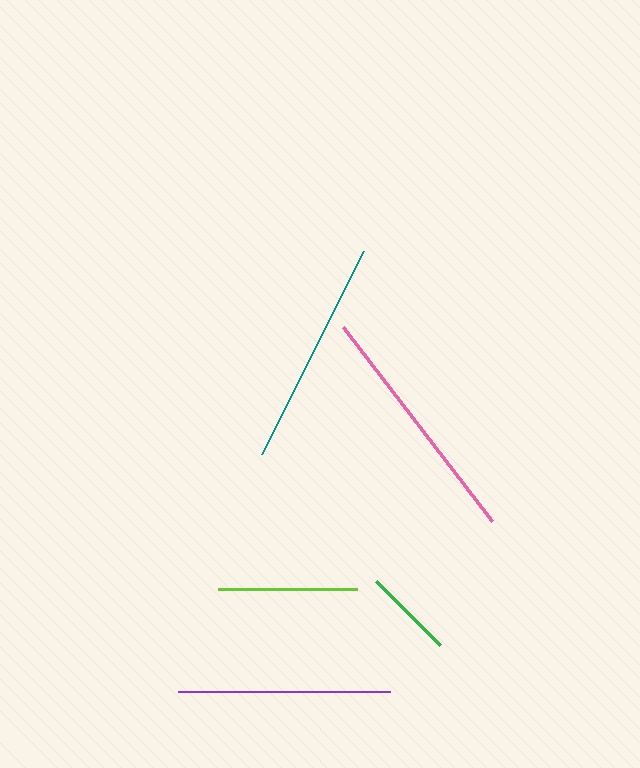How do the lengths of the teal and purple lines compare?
The teal and purple lines are approximately the same length.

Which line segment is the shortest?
The green line is the shortest at approximately 91 pixels.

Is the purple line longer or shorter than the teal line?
The teal line is longer than the purple line.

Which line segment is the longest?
The pink line is the longest at approximately 245 pixels.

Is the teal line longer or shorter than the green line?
The teal line is longer than the green line.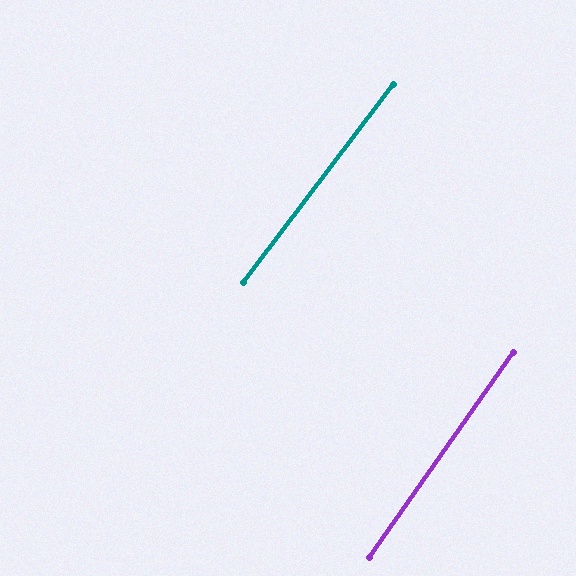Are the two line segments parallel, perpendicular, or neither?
Parallel — their directions differ by only 2.0°.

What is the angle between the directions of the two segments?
Approximately 2 degrees.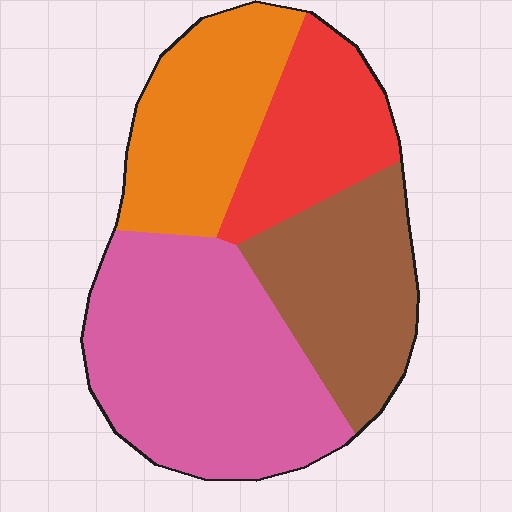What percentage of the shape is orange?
Orange covers 22% of the shape.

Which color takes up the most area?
Pink, at roughly 40%.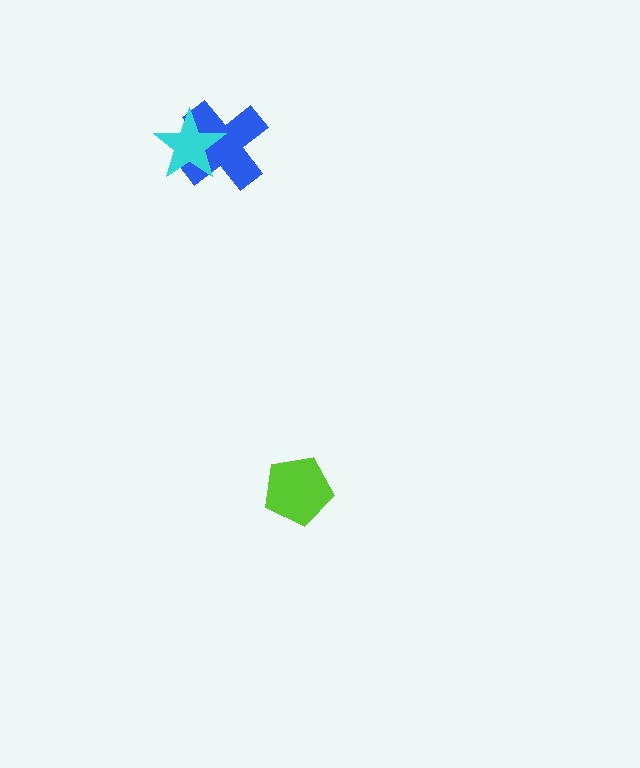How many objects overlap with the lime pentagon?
0 objects overlap with the lime pentagon.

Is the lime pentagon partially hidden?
No, no other shape covers it.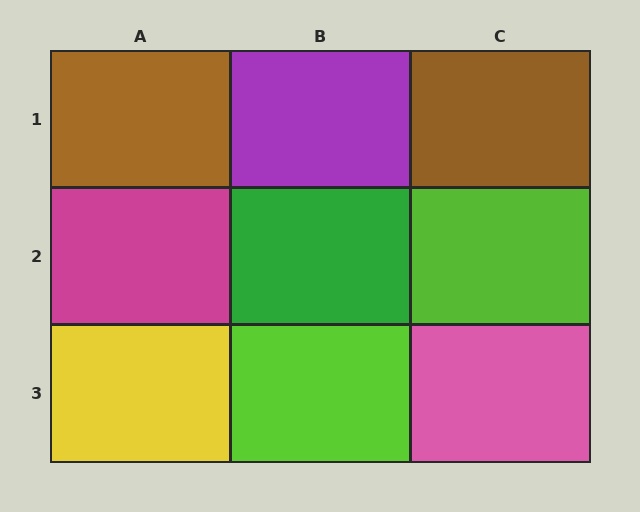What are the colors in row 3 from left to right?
Yellow, lime, pink.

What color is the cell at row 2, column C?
Lime.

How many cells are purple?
1 cell is purple.